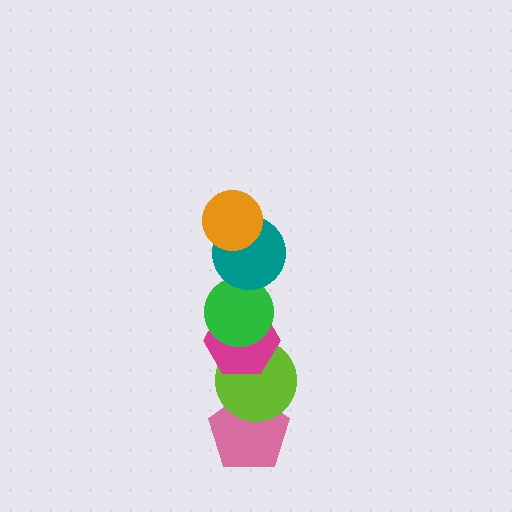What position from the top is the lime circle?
The lime circle is 5th from the top.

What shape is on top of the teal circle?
The orange circle is on top of the teal circle.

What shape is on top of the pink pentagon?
The lime circle is on top of the pink pentagon.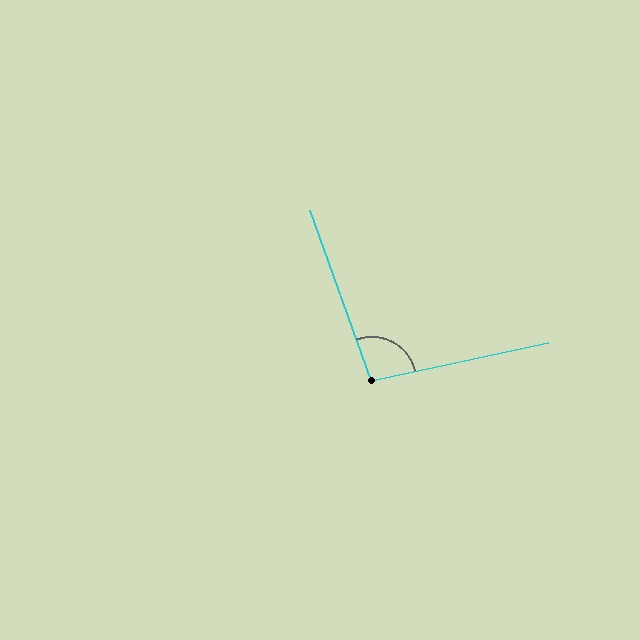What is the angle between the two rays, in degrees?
Approximately 98 degrees.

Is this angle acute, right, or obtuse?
It is obtuse.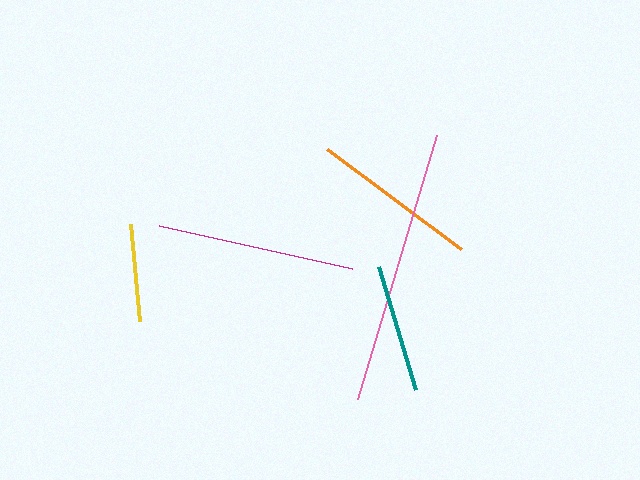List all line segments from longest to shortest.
From longest to shortest: pink, magenta, orange, teal, yellow.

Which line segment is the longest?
The pink line is the longest at approximately 275 pixels.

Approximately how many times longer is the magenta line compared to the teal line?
The magenta line is approximately 1.5 times the length of the teal line.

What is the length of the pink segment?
The pink segment is approximately 275 pixels long.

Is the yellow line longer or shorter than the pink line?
The pink line is longer than the yellow line.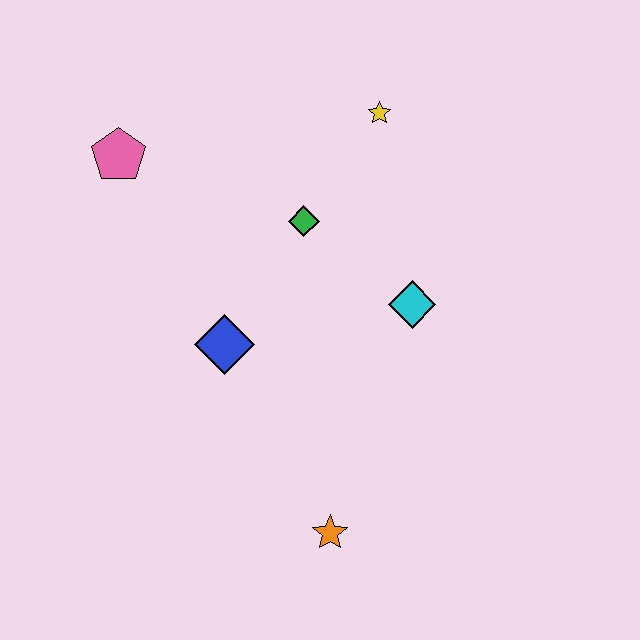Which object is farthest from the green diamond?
The orange star is farthest from the green diamond.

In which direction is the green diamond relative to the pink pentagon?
The green diamond is to the right of the pink pentagon.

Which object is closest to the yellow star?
The green diamond is closest to the yellow star.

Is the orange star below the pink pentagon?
Yes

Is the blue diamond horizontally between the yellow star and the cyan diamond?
No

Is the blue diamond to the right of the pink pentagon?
Yes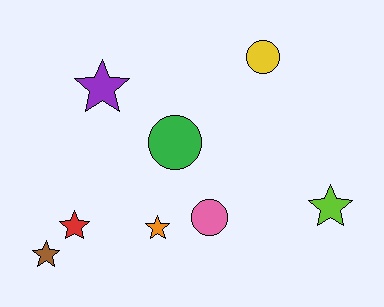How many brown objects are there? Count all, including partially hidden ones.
There is 1 brown object.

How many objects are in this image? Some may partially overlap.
There are 8 objects.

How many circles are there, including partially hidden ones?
There are 3 circles.